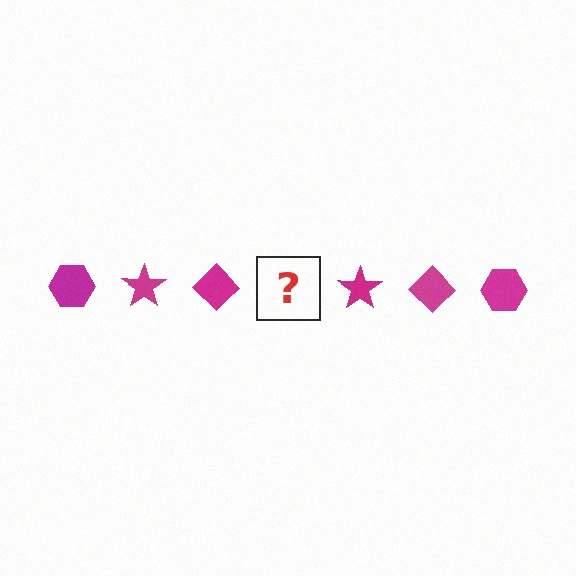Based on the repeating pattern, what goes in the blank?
The blank should be a magenta hexagon.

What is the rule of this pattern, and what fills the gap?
The rule is that the pattern cycles through hexagon, star, diamond shapes in magenta. The gap should be filled with a magenta hexagon.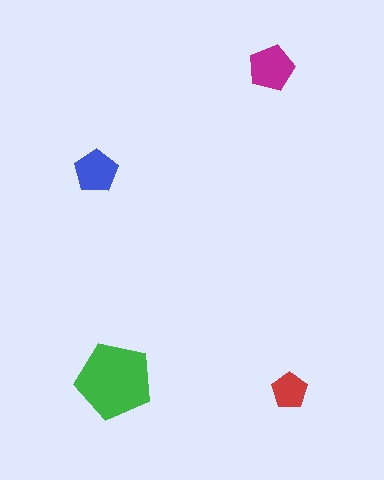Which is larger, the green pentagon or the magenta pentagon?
The green one.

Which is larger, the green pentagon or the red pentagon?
The green one.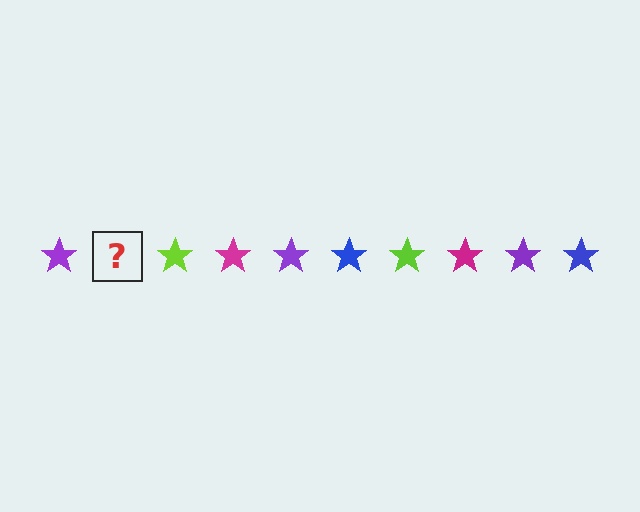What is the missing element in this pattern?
The missing element is a blue star.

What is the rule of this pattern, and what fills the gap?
The rule is that the pattern cycles through purple, blue, lime, magenta stars. The gap should be filled with a blue star.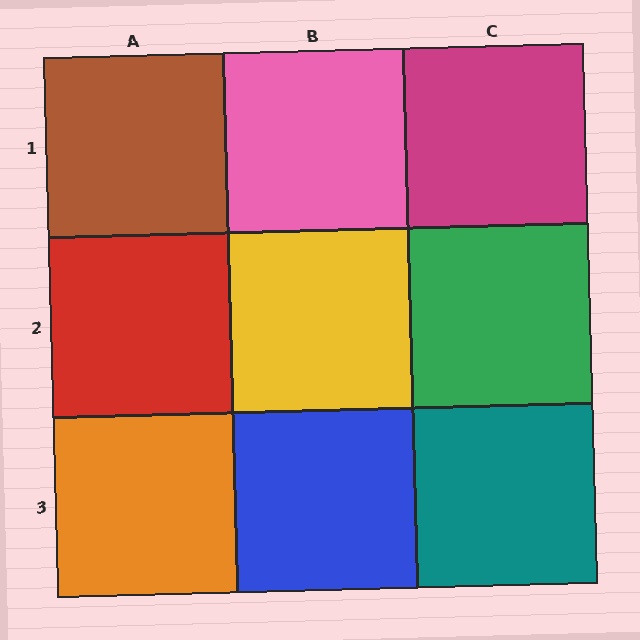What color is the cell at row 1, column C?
Magenta.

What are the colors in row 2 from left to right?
Red, yellow, green.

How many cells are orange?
1 cell is orange.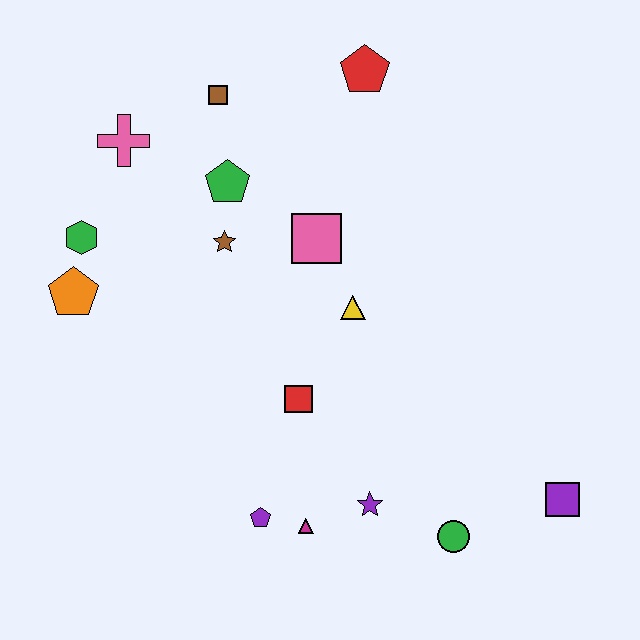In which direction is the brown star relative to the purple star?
The brown star is above the purple star.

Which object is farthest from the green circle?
The pink cross is farthest from the green circle.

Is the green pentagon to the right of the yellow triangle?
No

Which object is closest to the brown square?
The green pentagon is closest to the brown square.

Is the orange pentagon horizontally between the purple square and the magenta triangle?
No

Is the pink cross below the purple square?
No